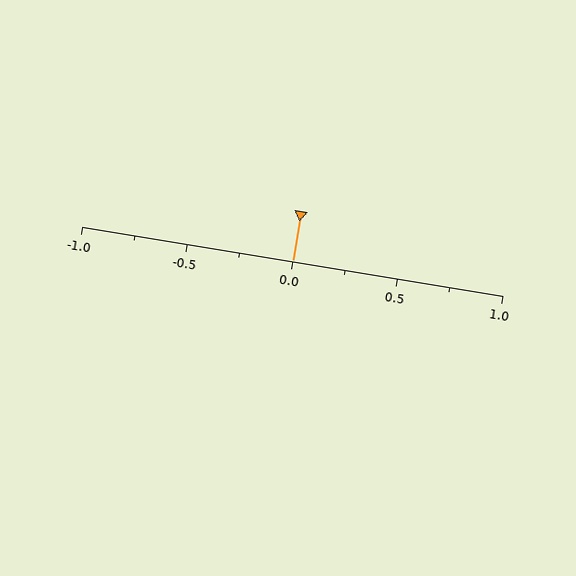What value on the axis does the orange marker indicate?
The marker indicates approximately 0.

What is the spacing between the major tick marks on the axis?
The major ticks are spaced 0.5 apart.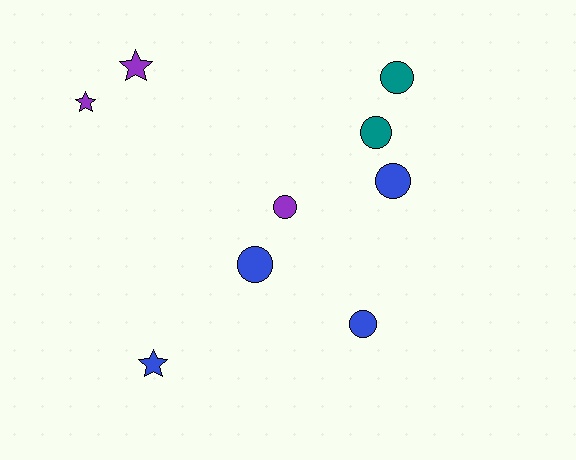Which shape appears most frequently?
Circle, with 6 objects.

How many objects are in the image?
There are 9 objects.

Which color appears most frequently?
Blue, with 4 objects.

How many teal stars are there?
There are no teal stars.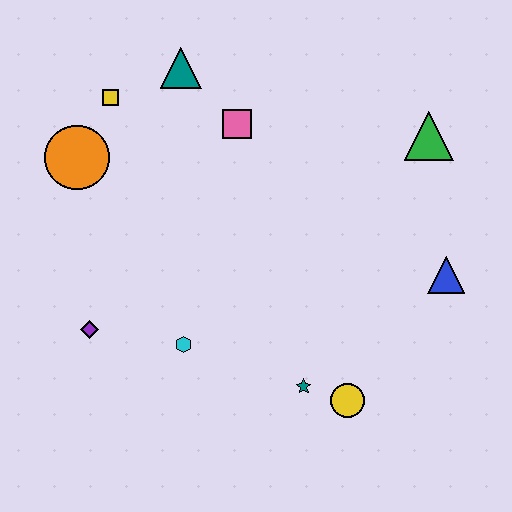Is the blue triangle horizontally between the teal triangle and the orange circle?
No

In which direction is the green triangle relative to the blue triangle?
The green triangle is above the blue triangle.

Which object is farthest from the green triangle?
The purple diamond is farthest from the green triangle.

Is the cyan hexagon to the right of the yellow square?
Yes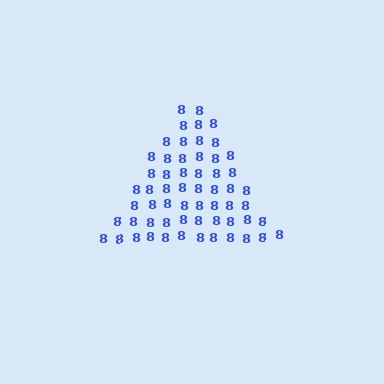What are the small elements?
The small elements are digit 8's.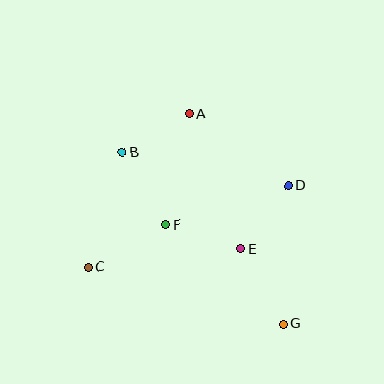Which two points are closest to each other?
Points A and B are closest to each other.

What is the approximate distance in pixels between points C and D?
The distance between C and D is approximately 216 pixels.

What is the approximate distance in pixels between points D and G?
The distance between D and G is approximately 138 pixels.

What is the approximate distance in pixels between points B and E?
The distance between B and E is approximately 153 pixels.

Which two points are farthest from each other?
Points B and G are farthest from each other.